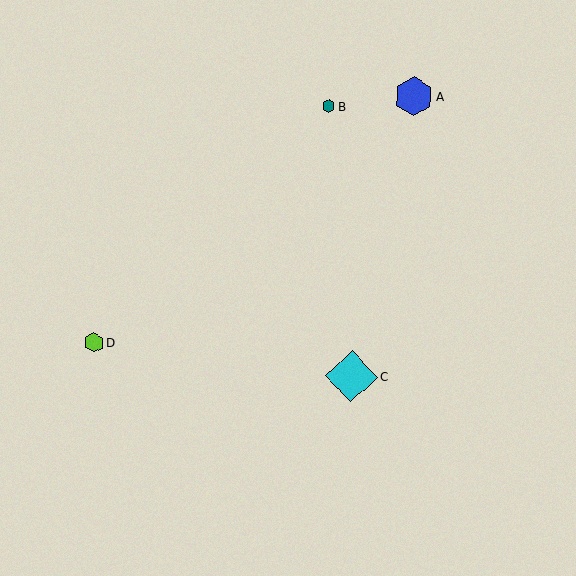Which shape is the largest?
The cyan diamond (labeled C) is the largest.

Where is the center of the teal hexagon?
The center of the teal hexagon is at (329, 106).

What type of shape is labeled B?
Shape B is a teal hexagon.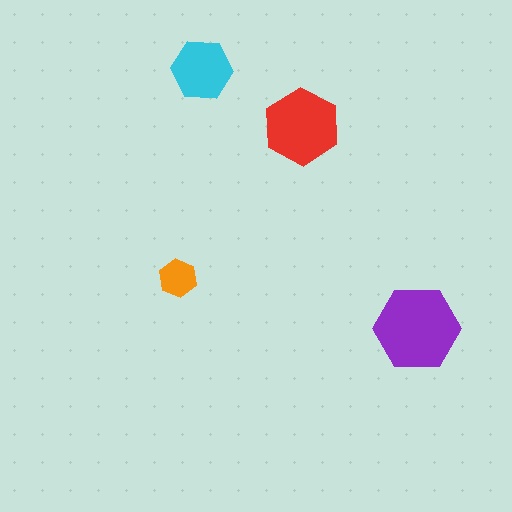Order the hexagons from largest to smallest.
the purple one, the red one, the cyan one, the orange one.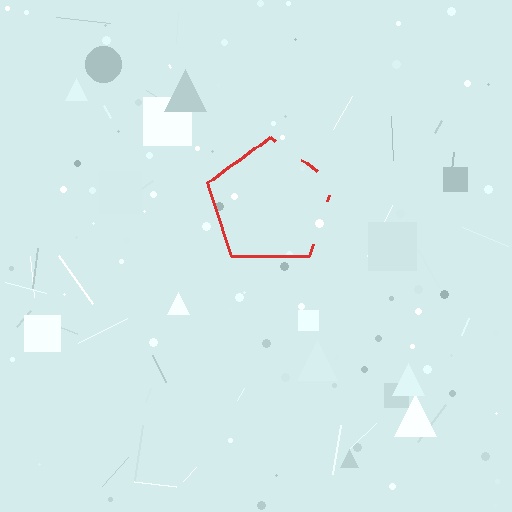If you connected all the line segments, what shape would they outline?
They would outline a pentagon.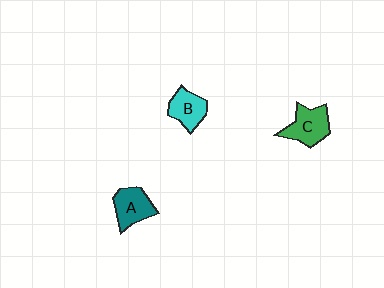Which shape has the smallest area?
Shape B (cyan).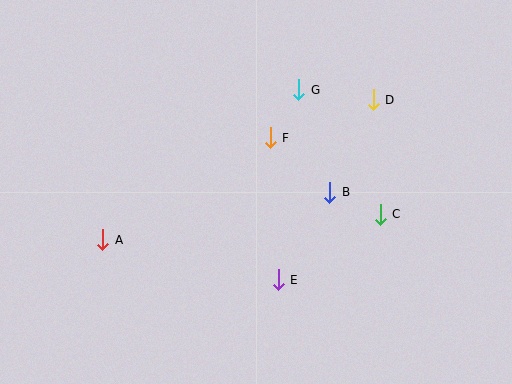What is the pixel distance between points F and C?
The distance between F and C is 134 pixels.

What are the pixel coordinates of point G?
Point G is at (299, 90).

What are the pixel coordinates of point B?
Point B is at (330, 192).